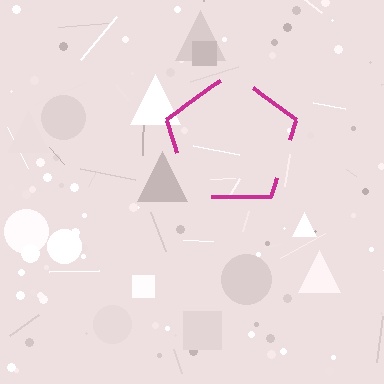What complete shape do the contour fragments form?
The contour fragments form a pentagon.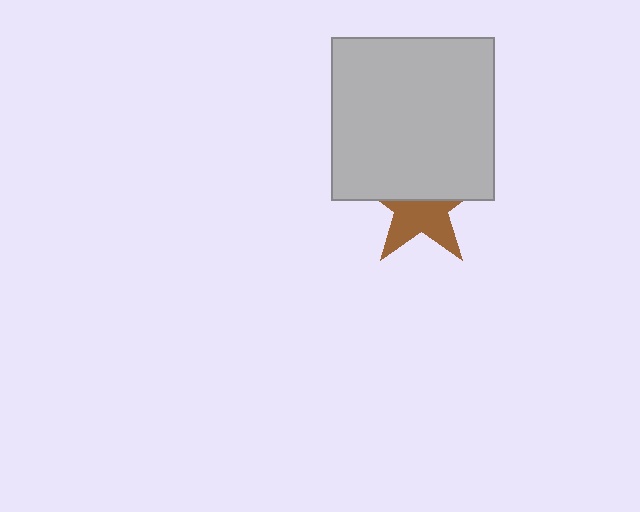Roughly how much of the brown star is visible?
About half of it is visible (roughly 49%).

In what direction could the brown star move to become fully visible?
The brown star could move down. That would shift it out from behind the light gray square entirely.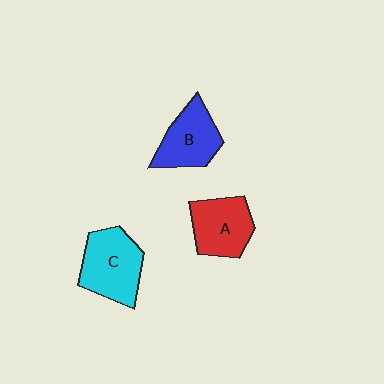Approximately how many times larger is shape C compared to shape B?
Approximately 1.2 times.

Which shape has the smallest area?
Shape B (blue).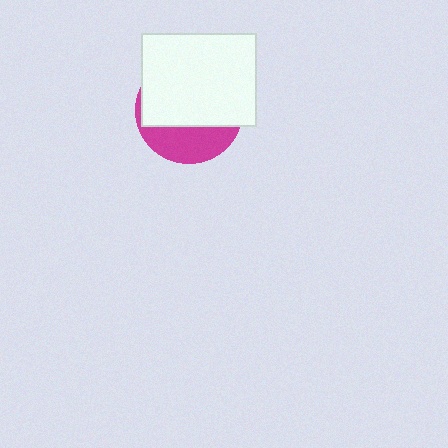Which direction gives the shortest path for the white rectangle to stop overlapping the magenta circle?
Moving up gives the shortest separation.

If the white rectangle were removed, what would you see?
You would see the complete magenta circle.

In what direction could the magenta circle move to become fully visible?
The magenta circle could move down. That would shift it out from behind the white rectangle entirely.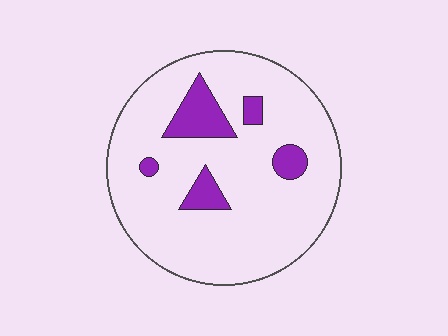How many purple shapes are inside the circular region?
5.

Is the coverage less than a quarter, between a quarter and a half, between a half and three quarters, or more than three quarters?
Less than a quarter.